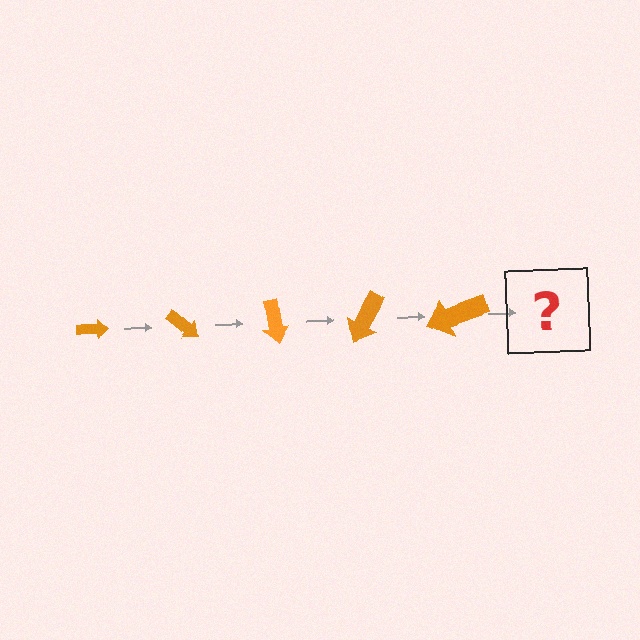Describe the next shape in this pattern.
It should be an arrow, larger than the previous one and rotated 200 degrees from the start.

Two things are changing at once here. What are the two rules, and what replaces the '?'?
The two rules are that the arrow grows larger each step and it rotates 40 degrees each step. The '?' should be an arrow, larger than the previous one and rotated 200 degrees from the start.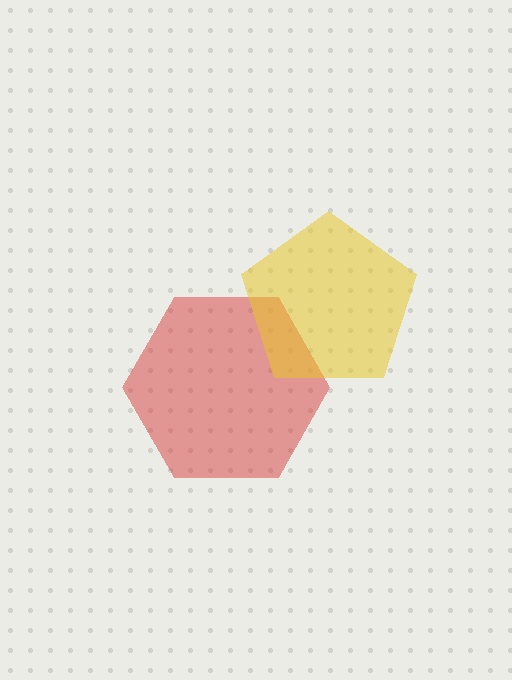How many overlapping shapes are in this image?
There are 2 overlapping shapes in the image.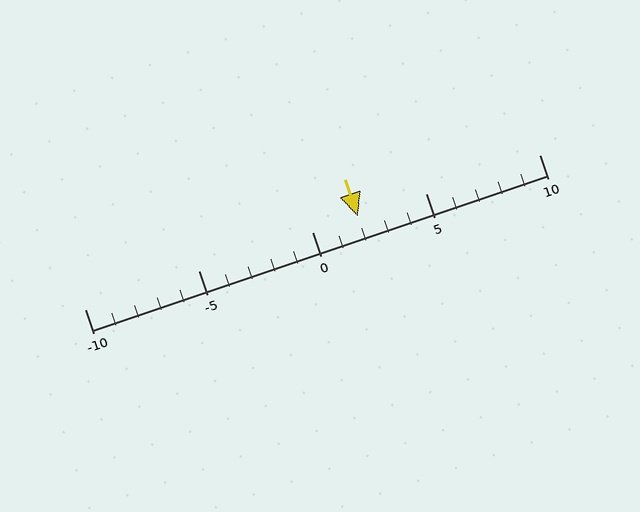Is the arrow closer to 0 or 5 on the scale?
The arrow is closer to 0.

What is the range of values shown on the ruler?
The ruler shows values from -10 to 10.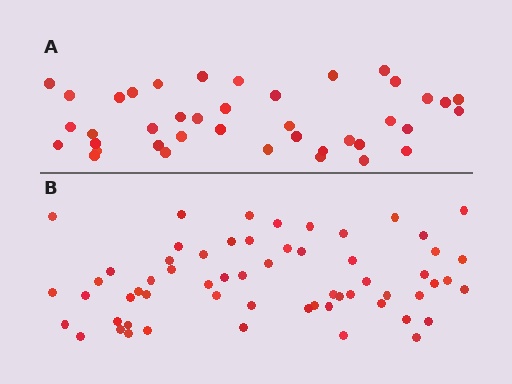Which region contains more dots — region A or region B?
Region B (the bottom region) has more dots.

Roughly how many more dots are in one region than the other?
Region B has approximately 20 more dots than region A.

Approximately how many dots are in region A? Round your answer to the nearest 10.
About 40 dots.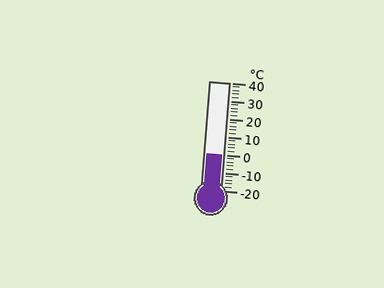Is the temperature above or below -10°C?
The temperature is above -10°C.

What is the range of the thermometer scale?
The thermometer scale ranges from -20°C to 40°C.